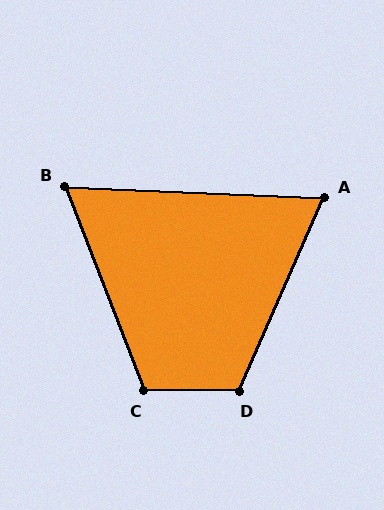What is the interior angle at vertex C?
Approximately 111 degrees (obtuse).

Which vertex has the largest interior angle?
D, at approximately 113 degrees.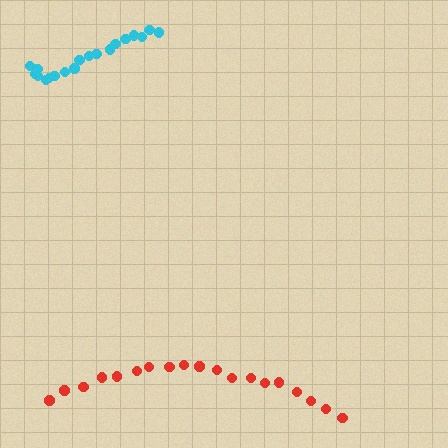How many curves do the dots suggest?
There are 2 distinct paths.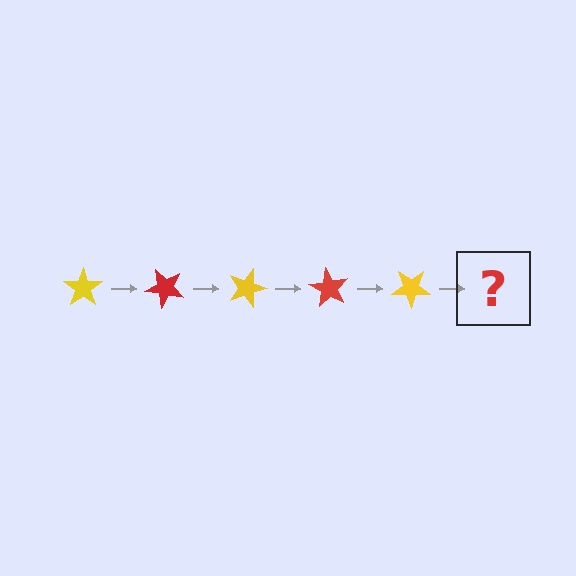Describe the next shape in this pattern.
It should be a red star, rotated 225 degrees from the start.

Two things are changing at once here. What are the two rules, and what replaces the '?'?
The two rules are that it rotates 45 degrees each step and the color cycles through yellow and red. The '?' should be a red star, rotated 225 degrees from the start.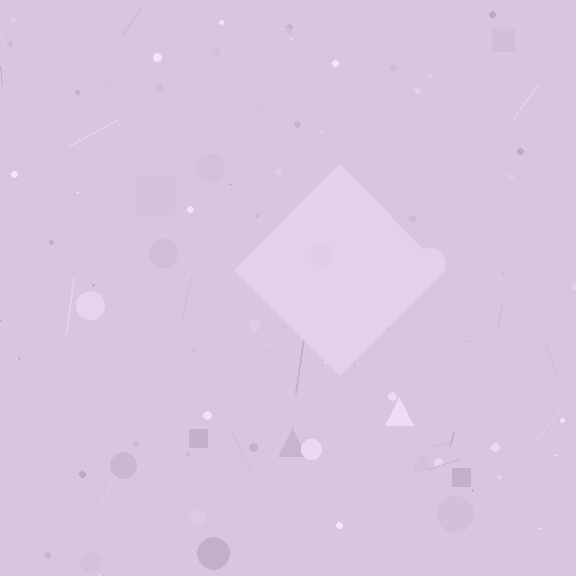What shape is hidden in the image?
A diamond is hidden in the image.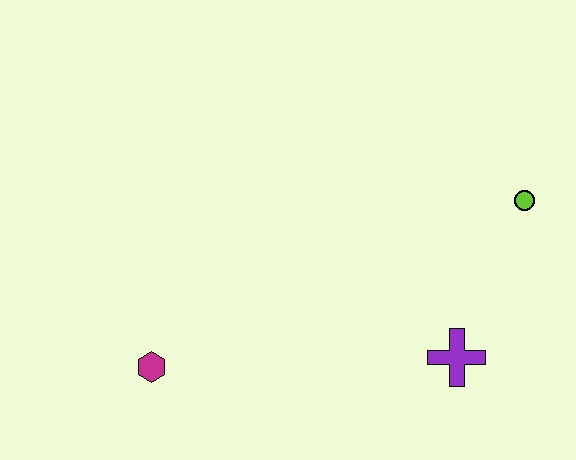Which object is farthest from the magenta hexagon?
The lime circle is farthest from the magenta hexagon.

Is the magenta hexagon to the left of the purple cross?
Yes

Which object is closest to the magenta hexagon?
The purple cross is closest to the magenta hexagon.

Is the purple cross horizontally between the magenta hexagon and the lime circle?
Yes